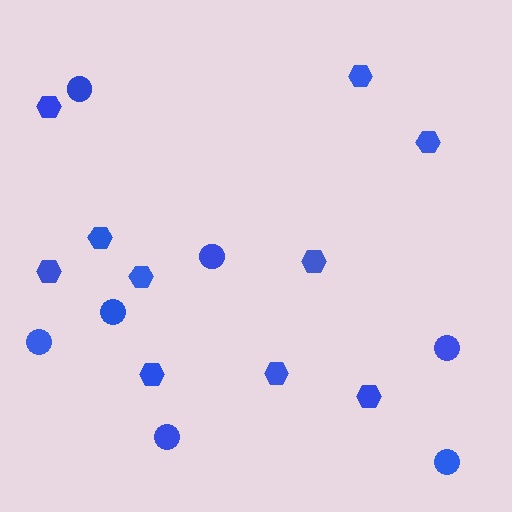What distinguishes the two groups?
There are 2 groups: one group of circles (7) and one group of hexagons (10).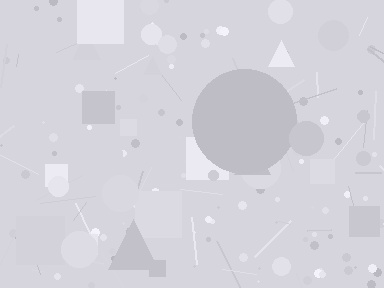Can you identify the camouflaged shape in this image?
The camouflaged shape is a circle.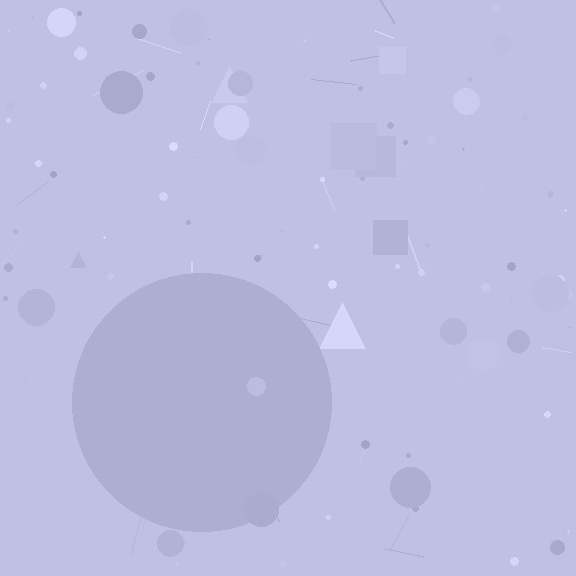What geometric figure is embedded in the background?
A circle is embedded in the background.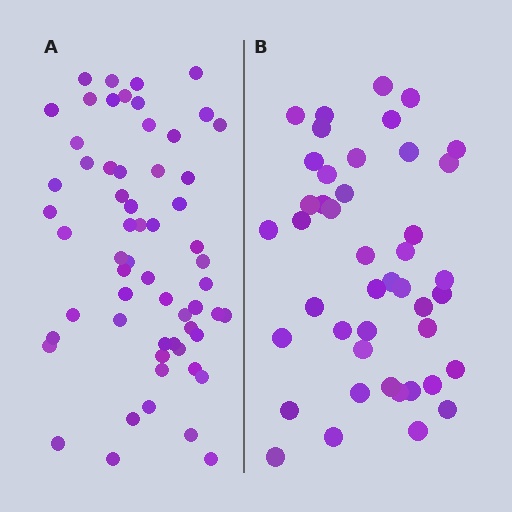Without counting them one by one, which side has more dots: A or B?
Region A (the left region) has more dots.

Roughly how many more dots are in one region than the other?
Region A has approximately 15 more dots than region B.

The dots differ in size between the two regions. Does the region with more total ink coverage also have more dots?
No. Region B has more total ink coverage because its dots are larger, but region A actually contains more individual dots. Total area can be misleading — the number of items is what matters here.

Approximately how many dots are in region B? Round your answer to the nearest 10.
About 40 dots. (The exact count is 44, which rounds to 40.)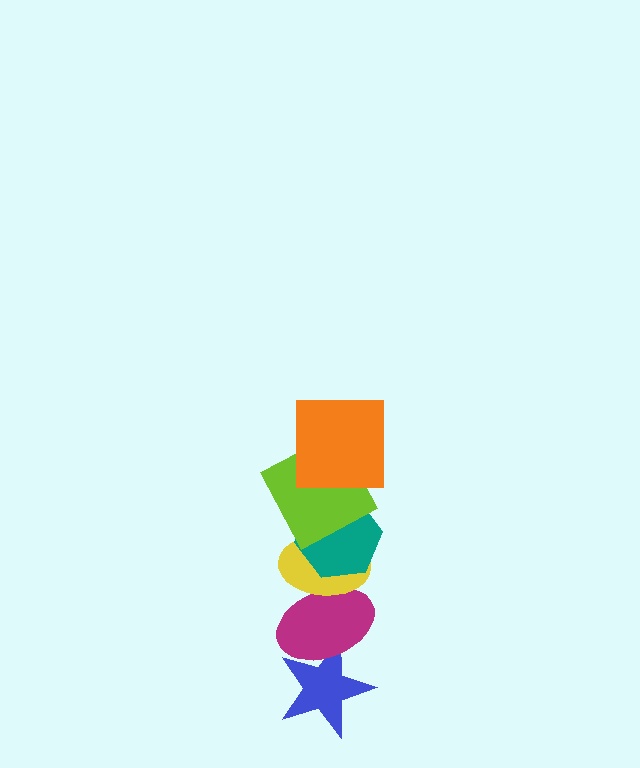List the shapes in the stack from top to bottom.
From top to bottom: the orange square, the lime square, the teal hexagon, the yellow ellipse, the magenta ellipse, the blue star.